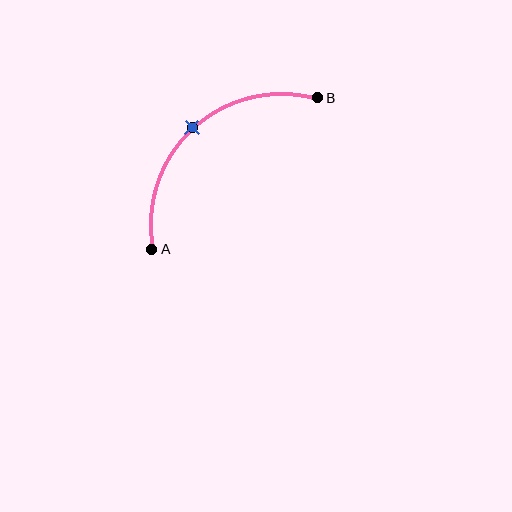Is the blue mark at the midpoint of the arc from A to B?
Yes. The blue mark lies on the arc at equal arc-length from both A and B — it is the arc midpoint.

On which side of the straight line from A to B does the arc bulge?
The arc bulges above and to the left of the straight line connecting A and B.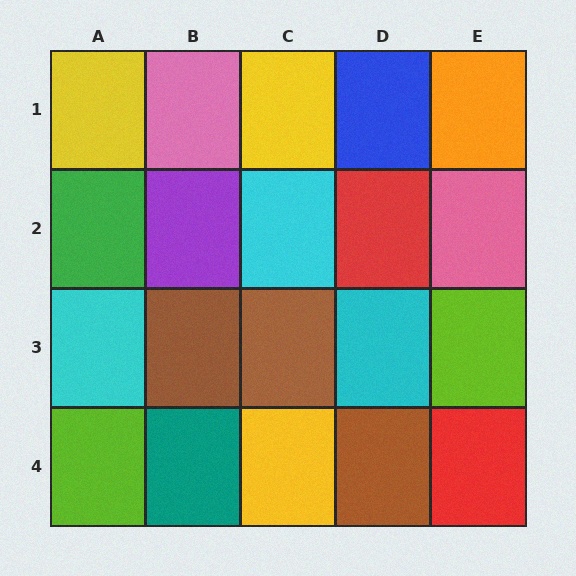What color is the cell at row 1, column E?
Orange.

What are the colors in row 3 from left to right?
Cyan, brown, brown, cyan, lime.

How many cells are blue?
1 cell is blue.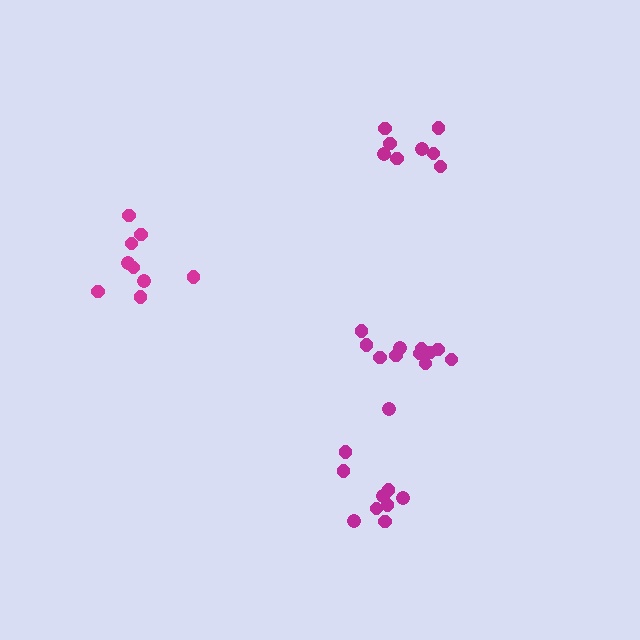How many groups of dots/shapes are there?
There are 4 groups.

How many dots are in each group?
Group 1: 9 dots, Group 2: 8 dots, Group 3: 12 dots, Group 4: 9 dots (38 total).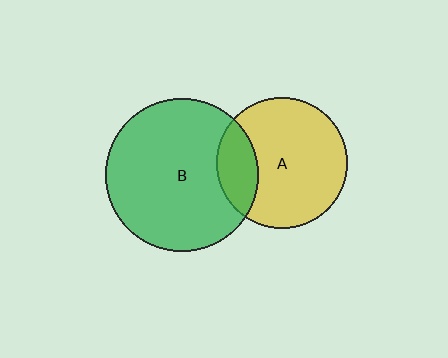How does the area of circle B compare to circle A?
Approximately 1.4 times.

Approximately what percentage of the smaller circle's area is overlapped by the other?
Approximately 20%.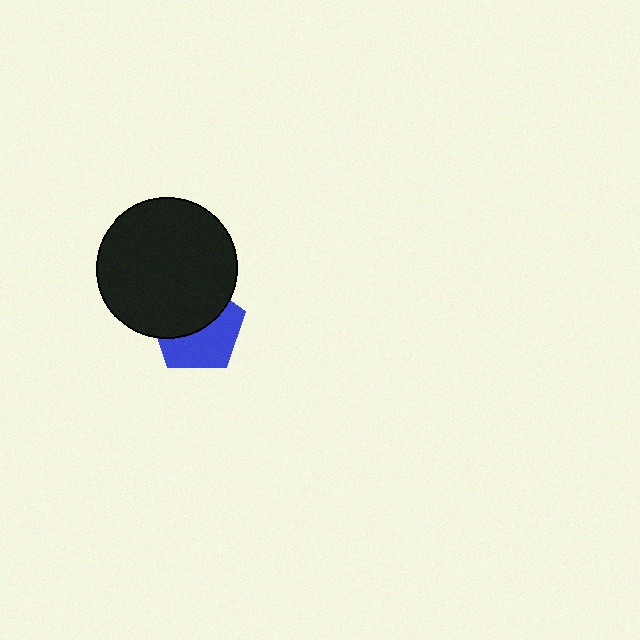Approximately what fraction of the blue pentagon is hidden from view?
Roughly 50% of the blue pentagon is hidden behind the black circle.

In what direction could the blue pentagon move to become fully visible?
The blue pentagon could move down. That would shift it out from behind the black circle entirely.